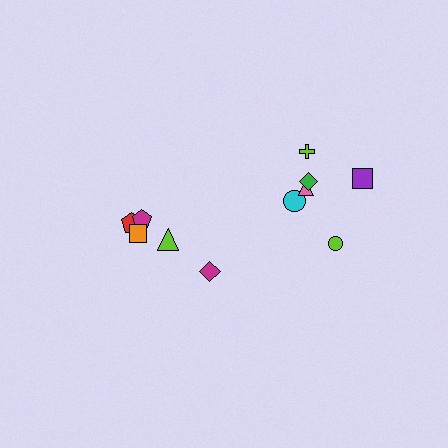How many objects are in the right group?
There are 7 objects.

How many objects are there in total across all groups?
There are 11 objects.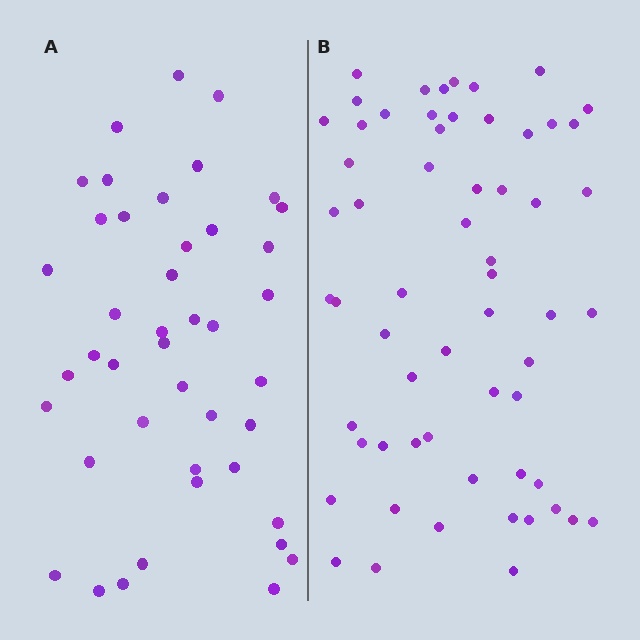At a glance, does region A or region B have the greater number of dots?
Region B (the right region) has more dots.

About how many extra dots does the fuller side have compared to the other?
Region B has approximately 15 more dots than region A.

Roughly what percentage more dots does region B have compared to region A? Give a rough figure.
About 40% more.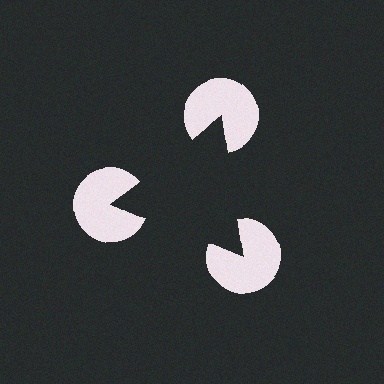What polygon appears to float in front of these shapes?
An illusory triangle — its edges are inferred from the aligned wedge cuts in the pac-man discs, not physically drawn.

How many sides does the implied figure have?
3 sides.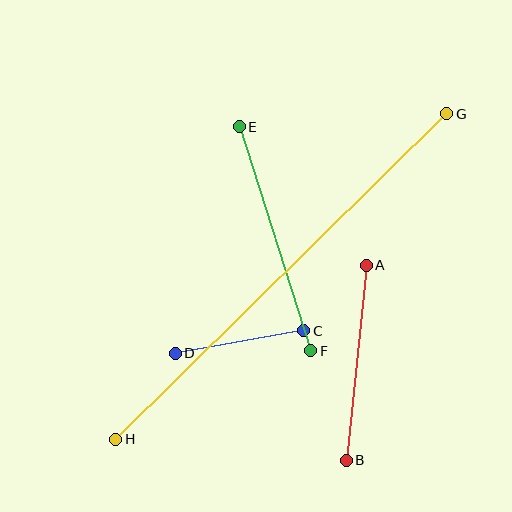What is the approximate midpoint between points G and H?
The midpoint is at approximately (281, 276) pixels.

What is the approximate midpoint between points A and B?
The midpoint is at approximately (356, 363) pixels.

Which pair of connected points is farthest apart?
Points G and H are farthest apart.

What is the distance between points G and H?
The distance is approximately 464 pixels.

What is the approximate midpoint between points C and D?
The midpoint is at approximately (240, 342) pixels.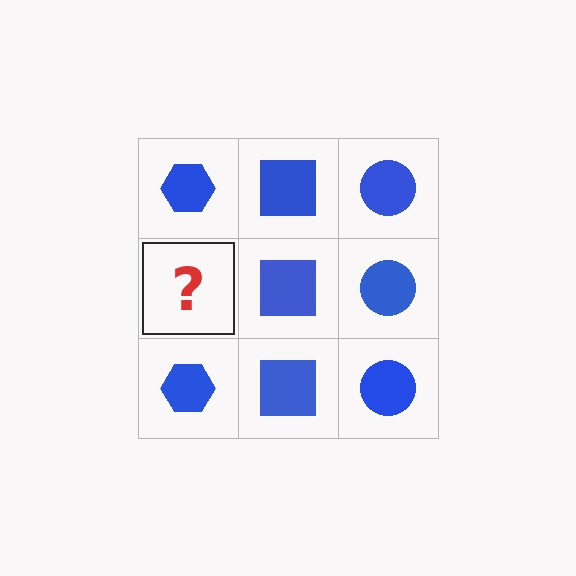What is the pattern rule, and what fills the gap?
The rule is that each column has a consistent shape. The gap should be filled with a blue hexagon.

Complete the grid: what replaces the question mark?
The question mark should be replaced with a blue hexagon.